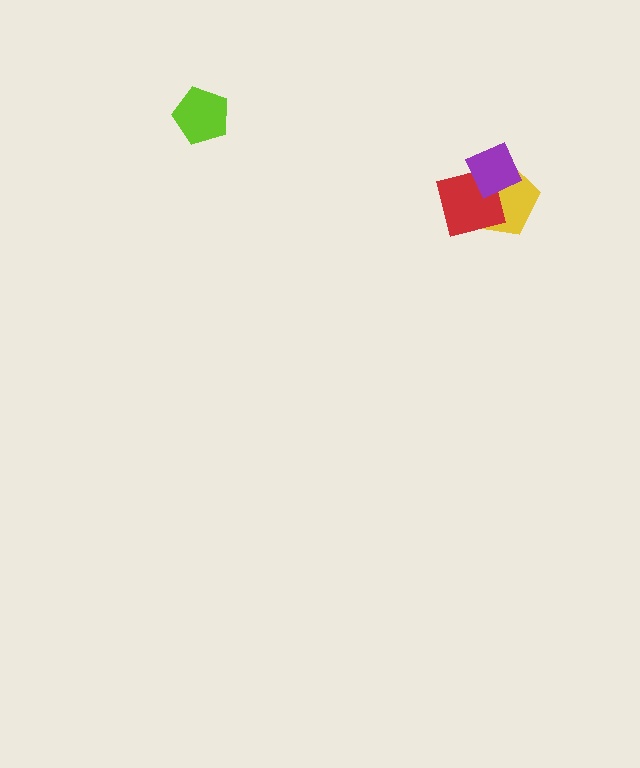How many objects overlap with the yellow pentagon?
2 objects overlap with the yellow pentagon.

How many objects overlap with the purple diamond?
2 objects overlap with the purple diamond.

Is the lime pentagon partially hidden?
No, no other shape covers it.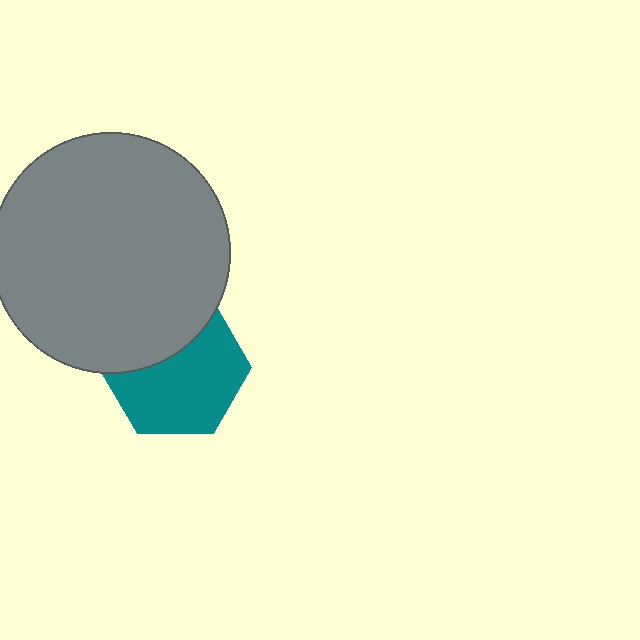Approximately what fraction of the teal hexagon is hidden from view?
Roughly 35% of the teal hexagon is hidden behind the gray circle.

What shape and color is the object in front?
The object in front is a gray circle.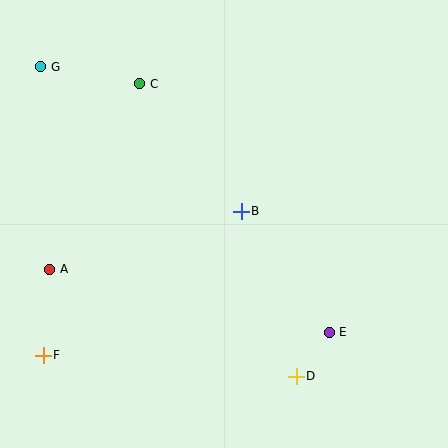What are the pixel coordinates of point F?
Point F is at (43, 355).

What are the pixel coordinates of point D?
Point D is at (296, 377).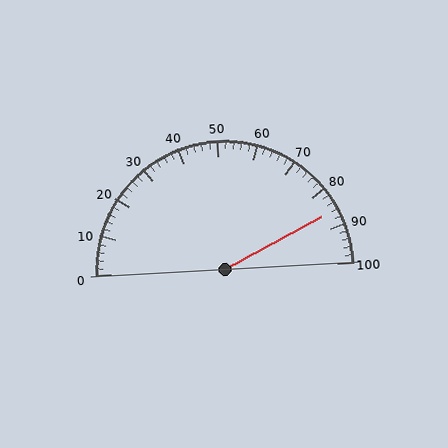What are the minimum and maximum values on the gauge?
The gauge ranges from 0 to 100.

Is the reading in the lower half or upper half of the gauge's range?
The reading is in the upper half of the range (0 to 100).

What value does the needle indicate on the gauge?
The needle indicates approximately 86.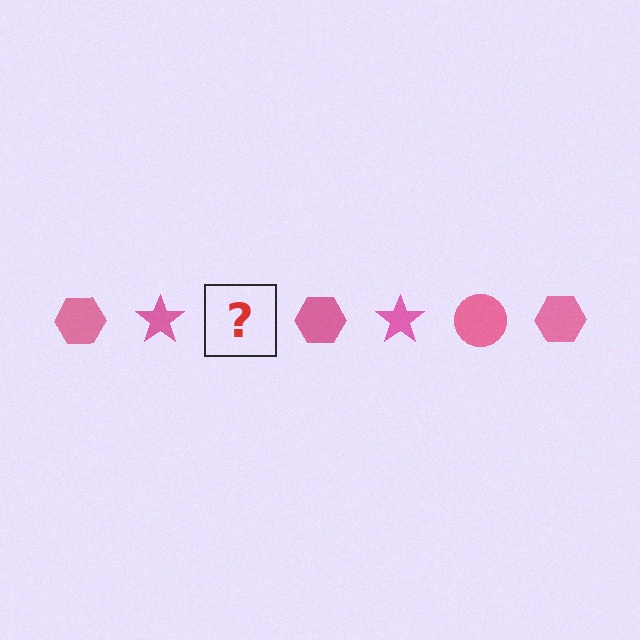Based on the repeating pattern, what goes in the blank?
The blank should be a pink circle.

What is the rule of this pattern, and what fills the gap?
The rule is that the pattern cycles through hexagon, star, circle shapes in pink. The gap should be filled with a pink circle.